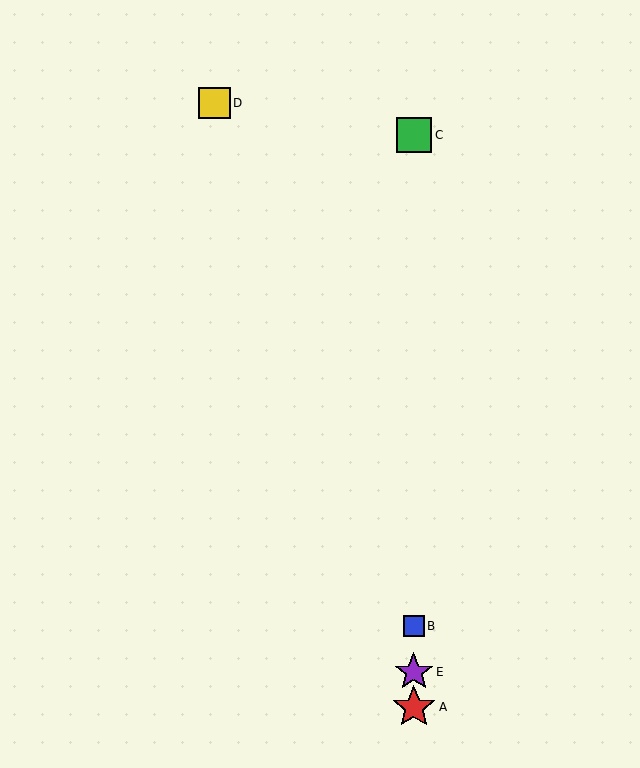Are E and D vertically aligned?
No, E is at x≈414 and D is at x≈215.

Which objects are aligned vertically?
Objects A, B, C, E are aligned vertically.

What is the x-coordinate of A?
Object A is at x≈414.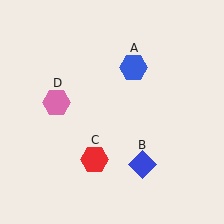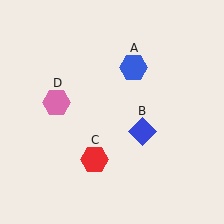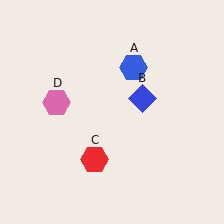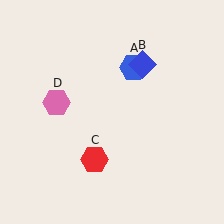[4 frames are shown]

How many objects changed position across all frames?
1 object changed position: blue diamond (object B).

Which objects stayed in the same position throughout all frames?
Blue hexagon (object A) and red hexagon (object C) and pink hexagon (object D) remained stationary.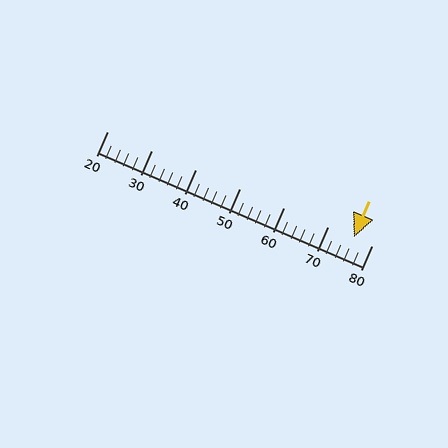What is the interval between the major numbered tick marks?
The major tick marks are spaced 10 units apart.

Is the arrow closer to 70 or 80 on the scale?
The arrow is closer to 80.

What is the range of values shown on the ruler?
The ruler shows values from 20 to 80.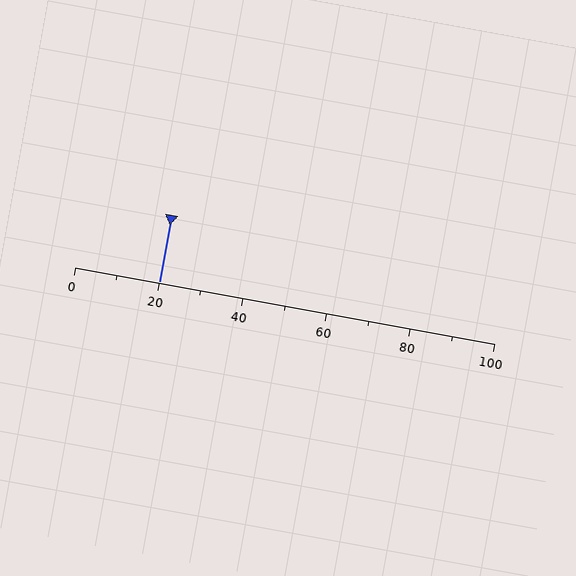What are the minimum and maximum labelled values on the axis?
The axis runs from 0 to 100.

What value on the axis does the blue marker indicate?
The marker indicates approximately 20.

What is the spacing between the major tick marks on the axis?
The major ticks are spaced 20 apart.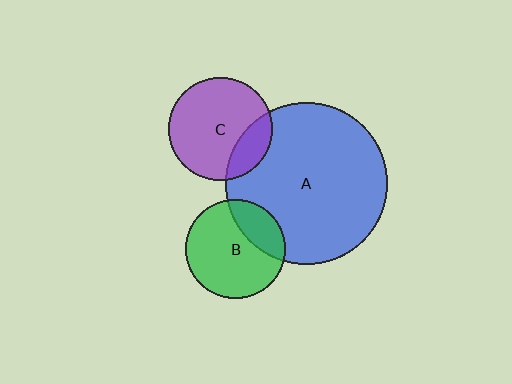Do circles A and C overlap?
Yes.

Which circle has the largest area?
Circle A (blue).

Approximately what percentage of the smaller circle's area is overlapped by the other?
Approximately 20%.